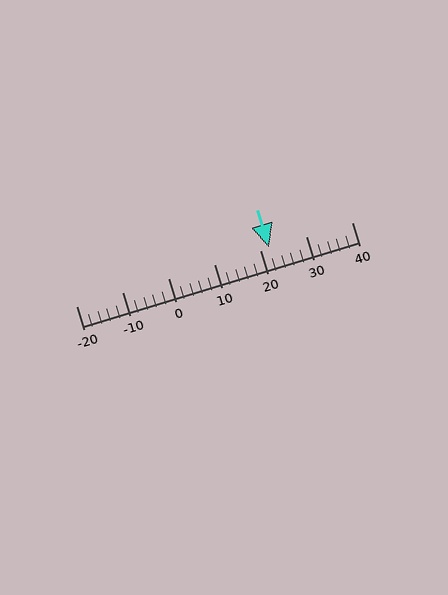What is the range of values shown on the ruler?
The ruler shows values from -20 to 40.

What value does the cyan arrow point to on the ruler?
The cyan arrow points to approximately 22.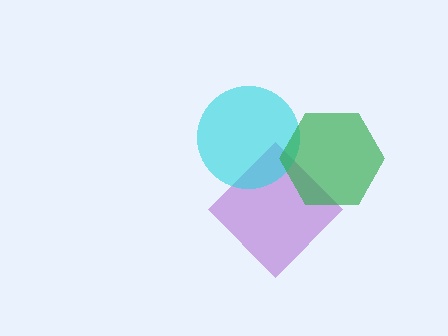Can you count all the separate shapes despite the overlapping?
Yes, there are 3 separate shapes.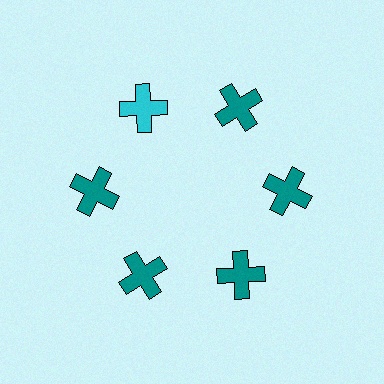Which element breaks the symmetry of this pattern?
The cyan cross at roughly the 11 o'clock position breaks the symmetry. All other shapes are teal crosses.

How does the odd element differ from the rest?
It has a different color: cyan instead of teal.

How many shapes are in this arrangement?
There are 6 shapes arranged in a ring pattern.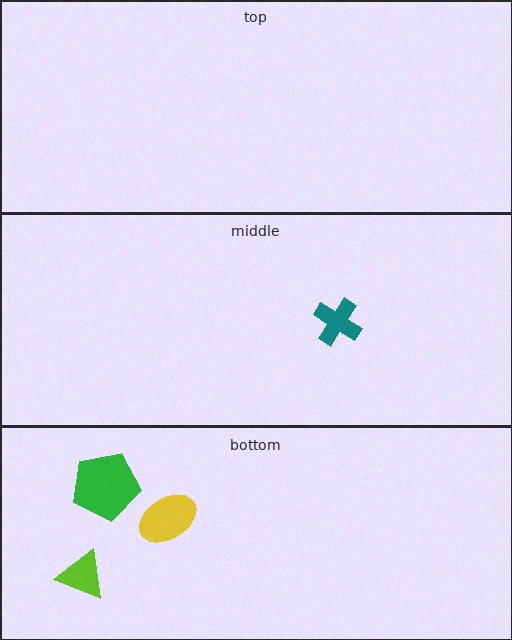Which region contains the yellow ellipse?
The bottom region.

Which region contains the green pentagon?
The bottom region.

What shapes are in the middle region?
The teal cross.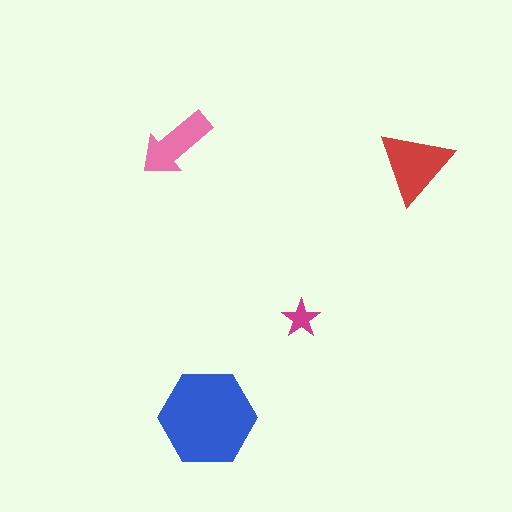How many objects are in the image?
There are 4 objects in the image.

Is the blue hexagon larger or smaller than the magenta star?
Larger.